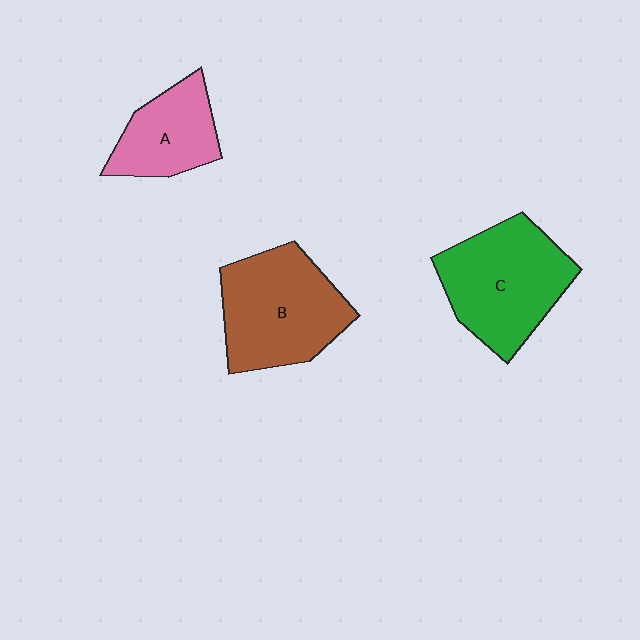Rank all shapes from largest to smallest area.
From largest to smallest: C (green), B (brown), A (pink).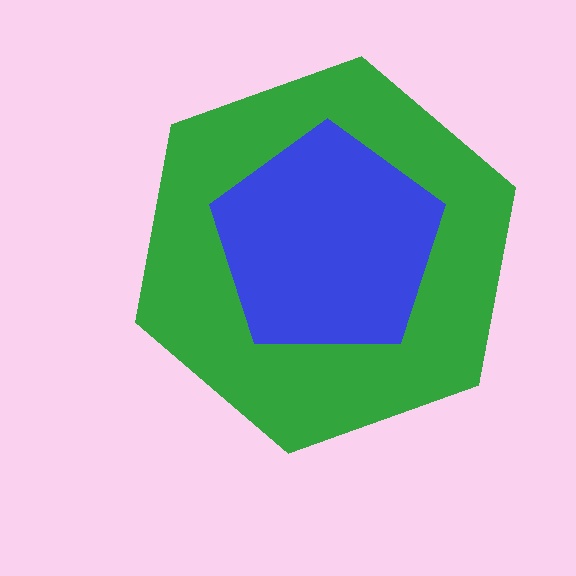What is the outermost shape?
The green hexagon.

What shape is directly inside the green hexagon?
The blue pentagon.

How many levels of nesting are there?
2.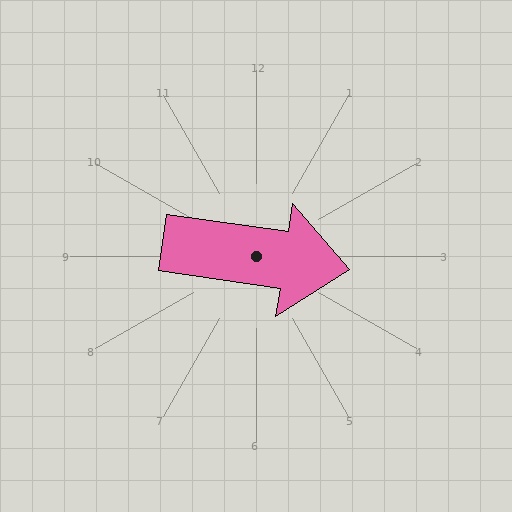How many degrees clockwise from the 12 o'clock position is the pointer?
Approximately 98 degrees.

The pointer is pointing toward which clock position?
Roughly 3 o'clock.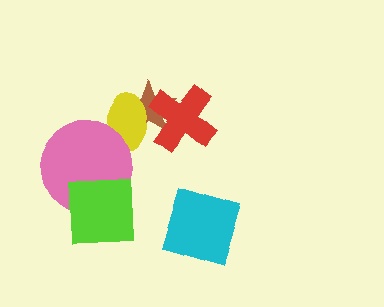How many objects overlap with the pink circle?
2 objects overlap with the pink circle.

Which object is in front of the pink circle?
The lime square is in front of the pink circle.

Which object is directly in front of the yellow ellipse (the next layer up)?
The red cross is directly in front of the yellow ellipse.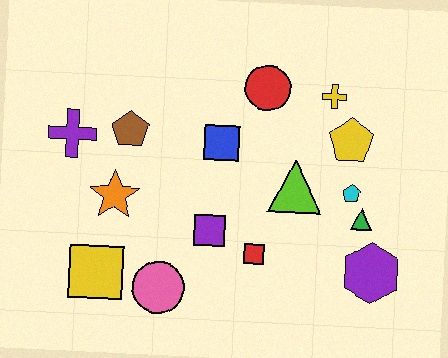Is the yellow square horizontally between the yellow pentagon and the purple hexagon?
No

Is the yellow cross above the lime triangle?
Yes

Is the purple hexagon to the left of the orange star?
No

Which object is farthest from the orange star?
The purple hexagon is farthest from the orange star.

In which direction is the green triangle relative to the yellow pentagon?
The green triangle is below the yellow pentagon.